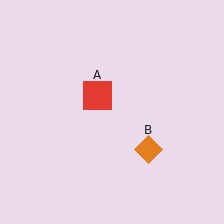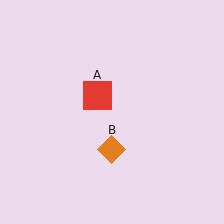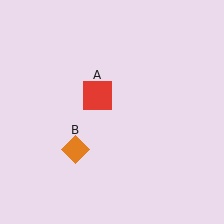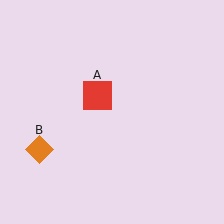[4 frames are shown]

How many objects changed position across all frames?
1 object changed position: orange diamond (object B).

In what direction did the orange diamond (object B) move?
The orange diamond (object B) moved left.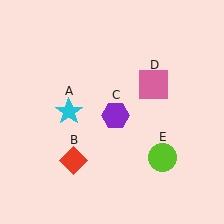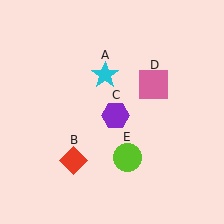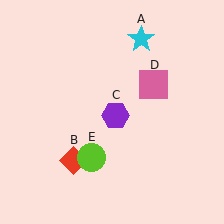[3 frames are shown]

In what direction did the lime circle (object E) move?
The lime circle (object E) moved left.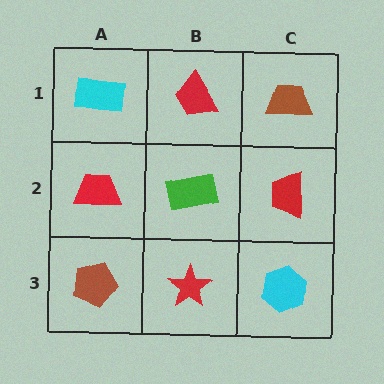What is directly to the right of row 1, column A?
A red trapezoid.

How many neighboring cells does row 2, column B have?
4.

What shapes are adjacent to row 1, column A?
A red trapezoid (row 2, column A), a red trapezoid (row 1, column B).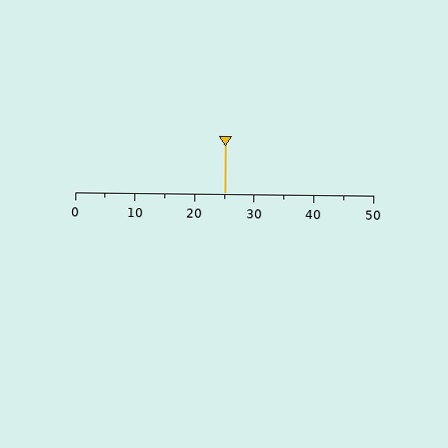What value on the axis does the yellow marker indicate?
The marker indicates approximately 25.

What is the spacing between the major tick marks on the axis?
The major ticks are spaced 10 apart.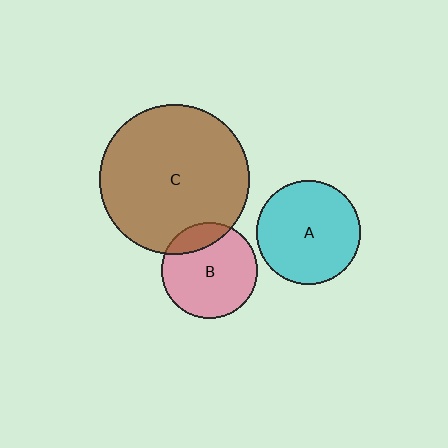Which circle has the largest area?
Circle C (brown).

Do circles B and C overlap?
Yes.